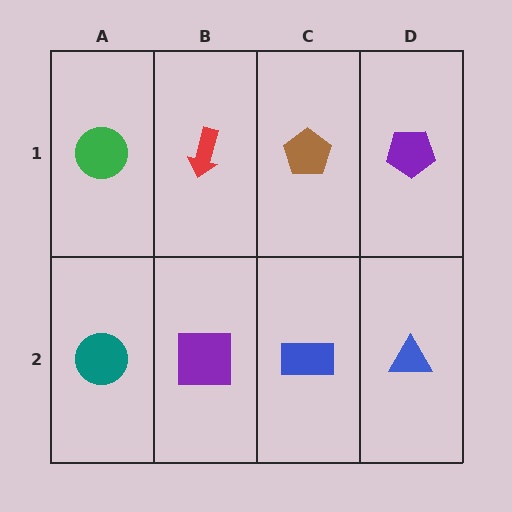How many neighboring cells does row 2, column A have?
2.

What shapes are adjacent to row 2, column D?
A purple pentagon (row 1, column D), a blue rectangle (row 2, column C).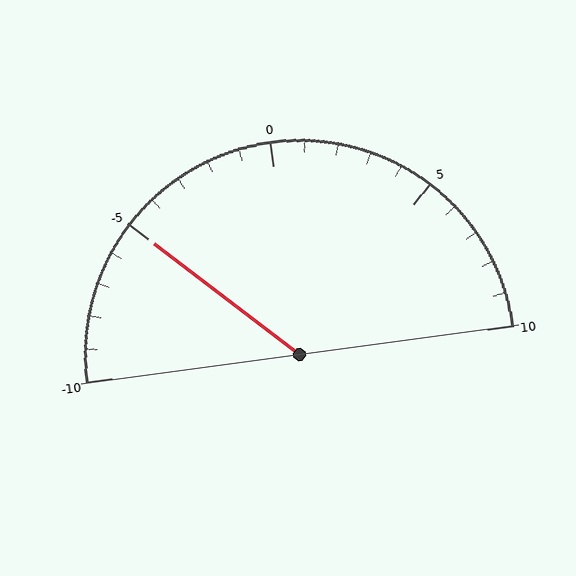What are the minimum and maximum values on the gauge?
The gauge ranges from -10 to 10.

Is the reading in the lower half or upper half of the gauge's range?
The reading is in the lower half of the range (-10 to 10).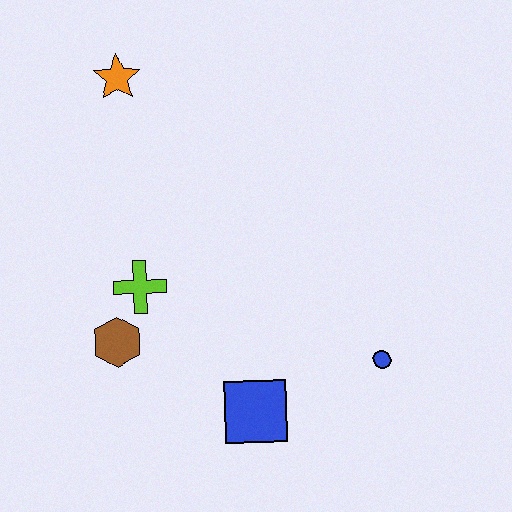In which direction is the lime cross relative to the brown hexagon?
The lime cross is above the brown hexagon.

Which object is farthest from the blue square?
The orange star is farthest from the blue square.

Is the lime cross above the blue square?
Yes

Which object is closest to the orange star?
The lime cross is closest to the orange star.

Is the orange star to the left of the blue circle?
Yes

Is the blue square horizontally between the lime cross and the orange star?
No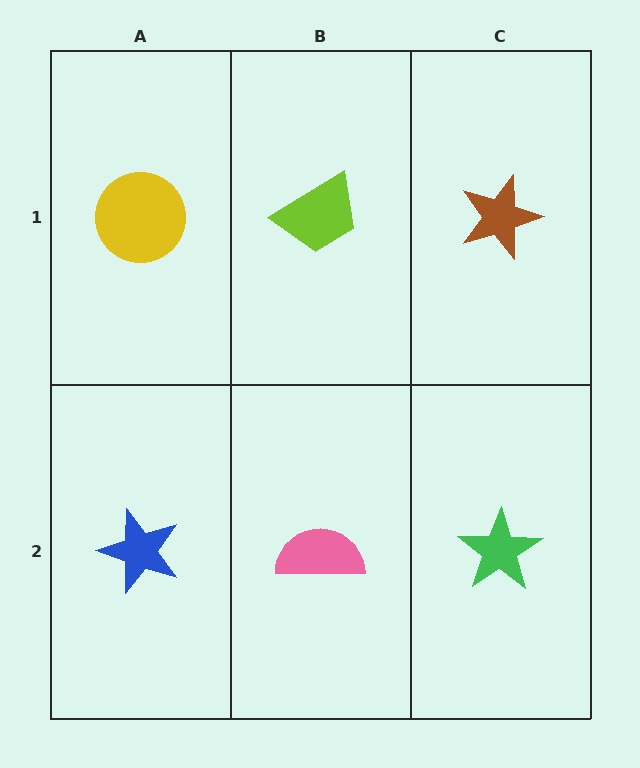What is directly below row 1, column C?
A green star.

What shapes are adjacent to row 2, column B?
A lime trapezoid (row 1, column B), a blue star (row 2, column A), a green star (row 2, column C).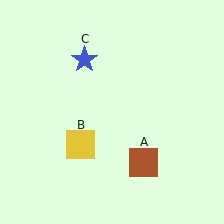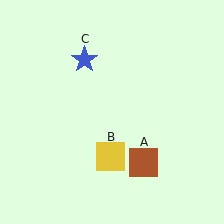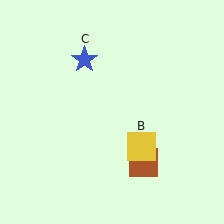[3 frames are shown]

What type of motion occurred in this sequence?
The yellow square (object B) rotated counterclockwise around the center of the scene.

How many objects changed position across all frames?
1 object changed position: yellow square (object B).